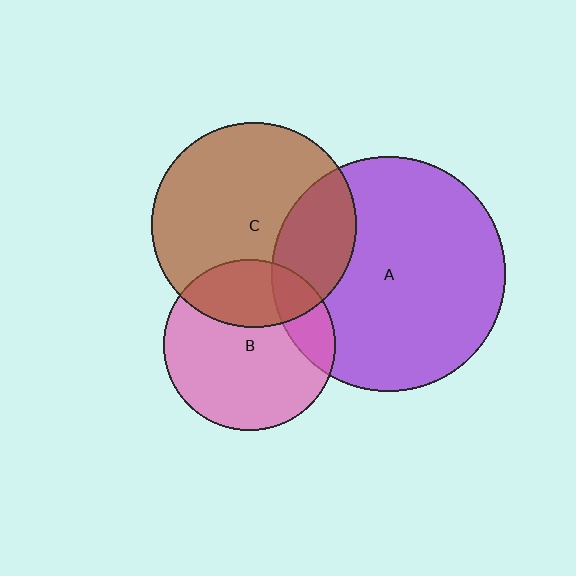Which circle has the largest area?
Circle A (purple).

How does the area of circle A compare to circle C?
Approximately 1.3 times.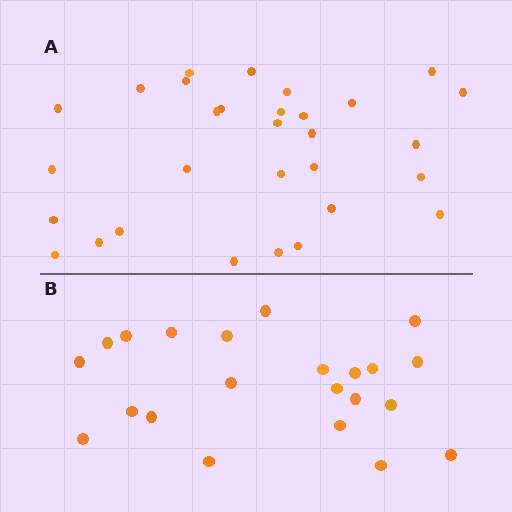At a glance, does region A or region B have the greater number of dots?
Region A (the top region) has more dots.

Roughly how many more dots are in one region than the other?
Region A has roughly 8 or so more dots than region B.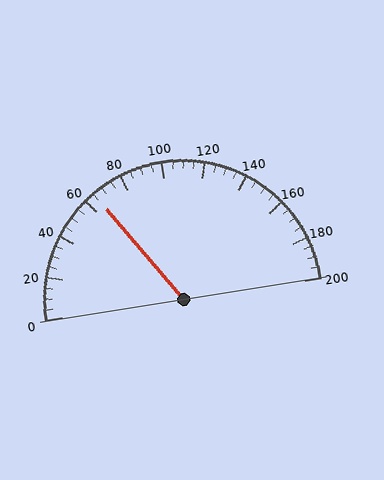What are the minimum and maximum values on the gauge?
The gauge ranges from 0 to 200.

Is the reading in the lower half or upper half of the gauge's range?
The reading is in the lower half of the range (0 to 200).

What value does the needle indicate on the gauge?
The needle indicates approximately 65.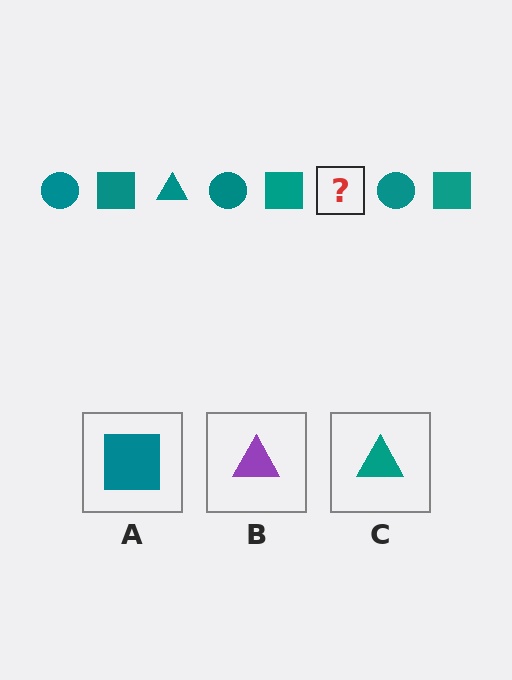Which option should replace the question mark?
Option C.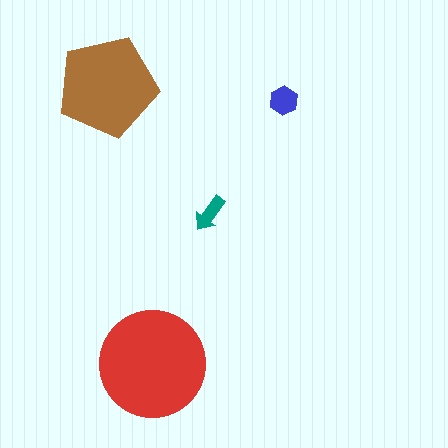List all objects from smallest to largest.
The teal arrow, the blue hexagon, the brown pentagon, the red circle.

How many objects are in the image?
There are 4 objects in the image.